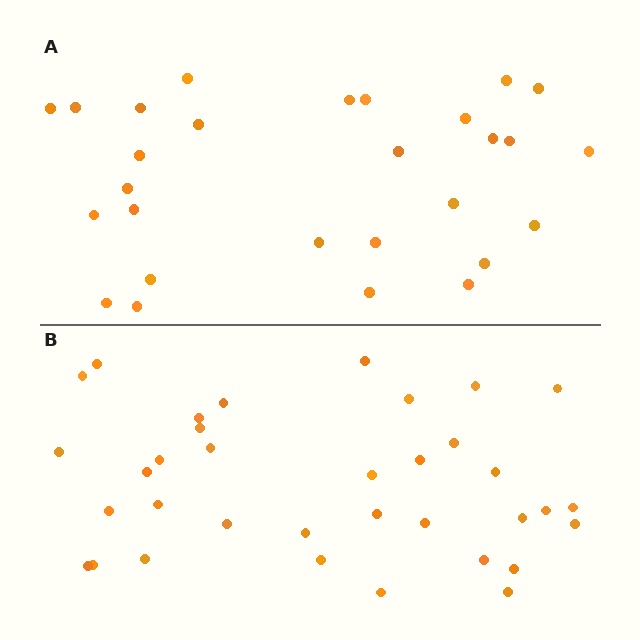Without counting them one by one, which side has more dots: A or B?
Region B (the bottom region) has more dots.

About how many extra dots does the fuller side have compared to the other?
Region B has roughly 8 or so more dots than region A.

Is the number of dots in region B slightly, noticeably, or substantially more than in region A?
Region B has noticeably more, but not dramatically so. The ratio is roughly 1.2 to 1.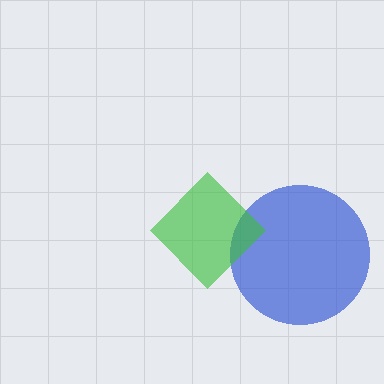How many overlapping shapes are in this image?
There are 2 overlapping shapes in the image.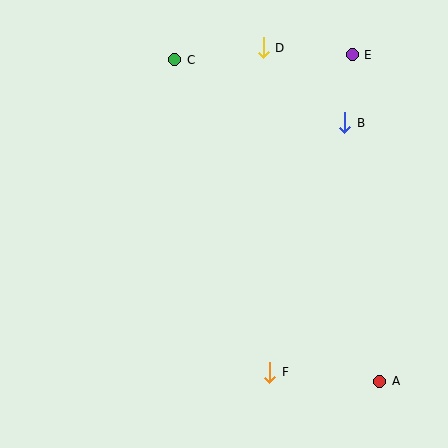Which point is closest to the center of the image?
Point F at (270, 372) is closest to the center.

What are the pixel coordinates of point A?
Point A is at (380, 381).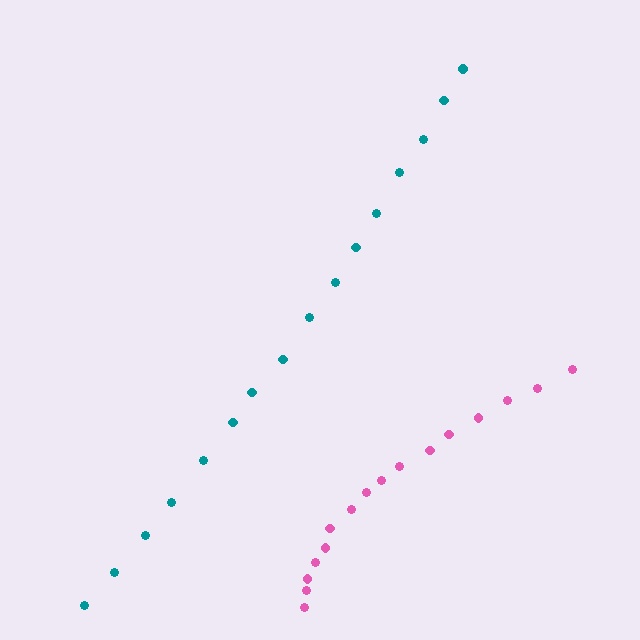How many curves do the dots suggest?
There are 2 distinct paths.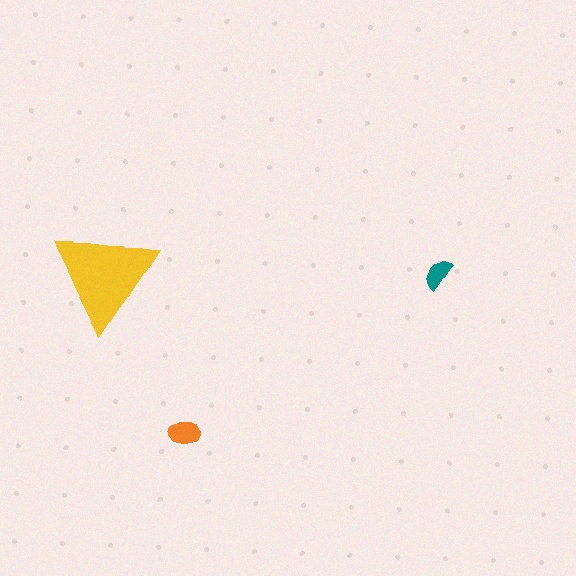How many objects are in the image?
There are 3 objects in the image.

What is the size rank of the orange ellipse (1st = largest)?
2nd.